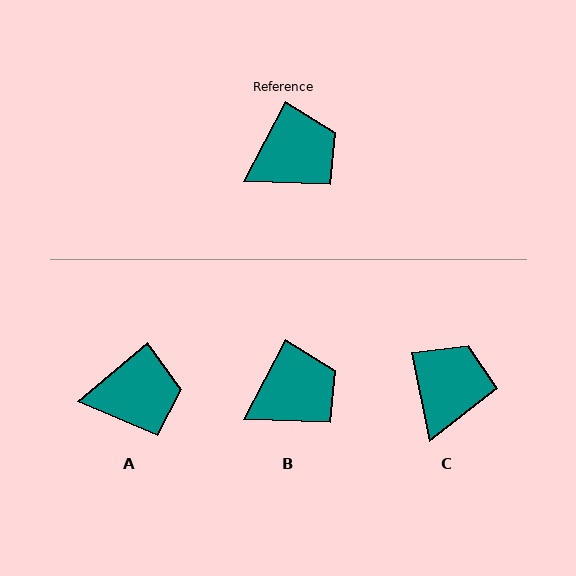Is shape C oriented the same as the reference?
No, it is off by about 39 degrees.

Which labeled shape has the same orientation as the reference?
B.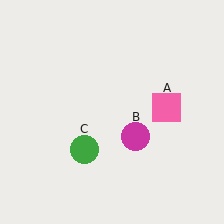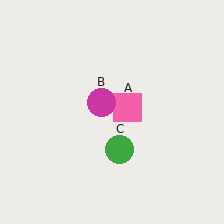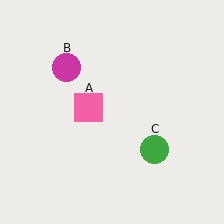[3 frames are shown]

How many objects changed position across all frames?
3 objects changed position: pink square (object A), magenta circle (object B), green circle (object C).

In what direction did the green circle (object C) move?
The green circle (object C) moved right.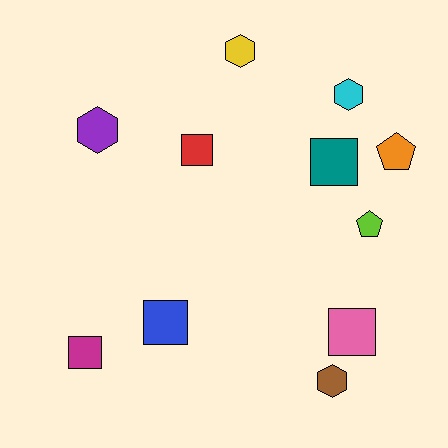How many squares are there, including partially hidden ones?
There are 5 squares.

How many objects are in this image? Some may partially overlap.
There are 11 objects.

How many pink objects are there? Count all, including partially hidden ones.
There is 1 pink object.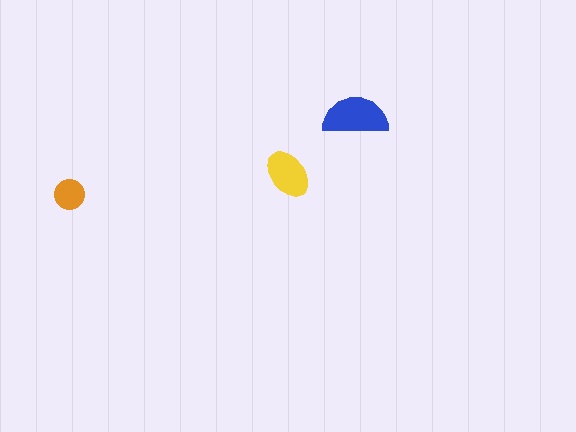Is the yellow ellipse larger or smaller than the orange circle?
Larger.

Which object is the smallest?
The orange circle.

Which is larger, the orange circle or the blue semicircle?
The blue semicircle.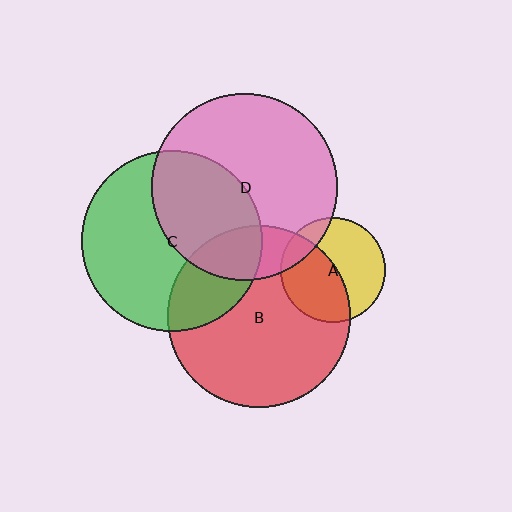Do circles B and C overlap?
Yes.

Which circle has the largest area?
Circle D (pink).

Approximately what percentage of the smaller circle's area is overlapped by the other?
Approximately 25%.